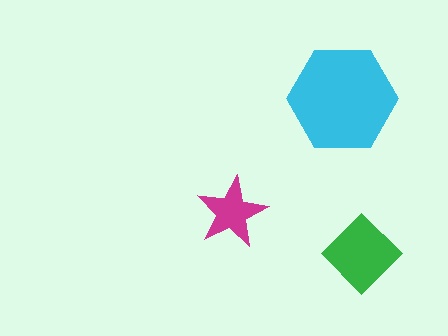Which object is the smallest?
The magenta star.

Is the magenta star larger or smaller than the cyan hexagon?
Smaller.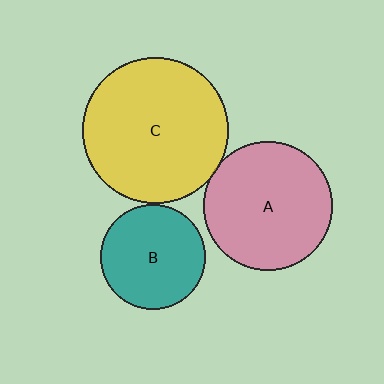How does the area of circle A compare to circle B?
Approximately 1.5 times.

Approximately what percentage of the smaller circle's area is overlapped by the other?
Approximately 5%.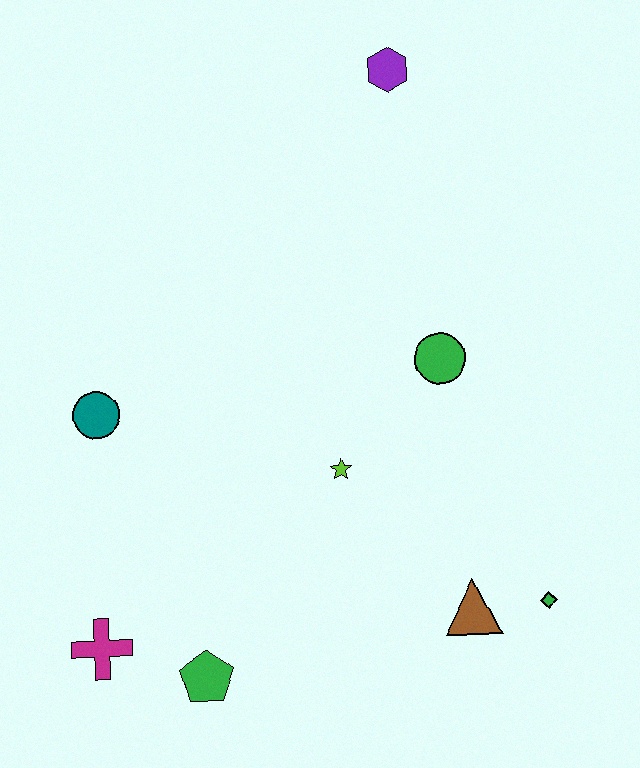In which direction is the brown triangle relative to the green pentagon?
The brown triangle is to the right of the green pentagon.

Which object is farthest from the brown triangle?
The purple hexagon is farthest from the brown triangle.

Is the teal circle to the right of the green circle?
No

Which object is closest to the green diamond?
The brown triangle is closest to the green diamond.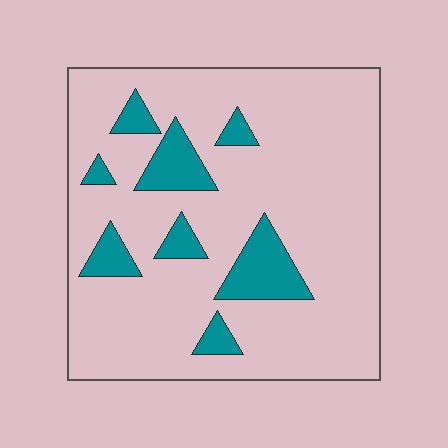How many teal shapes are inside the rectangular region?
8.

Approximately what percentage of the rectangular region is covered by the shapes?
Approximately 15%.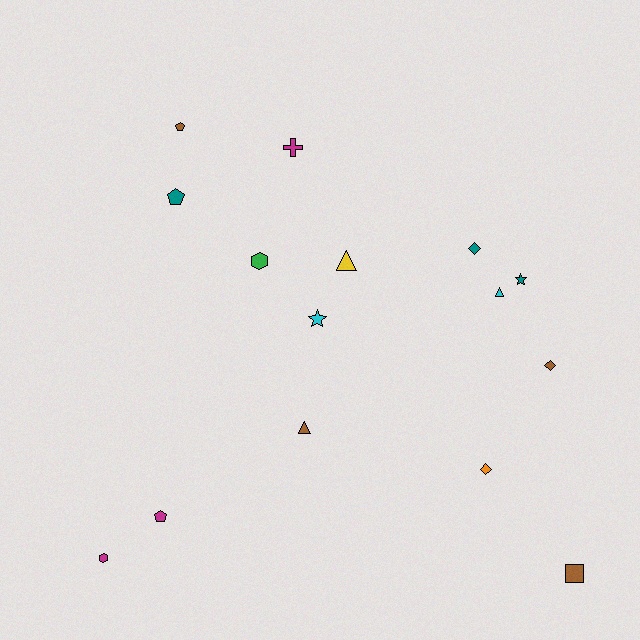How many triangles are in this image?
There are 3 triangles.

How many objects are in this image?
There are 15 objects.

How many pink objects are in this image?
There are no pink objects.